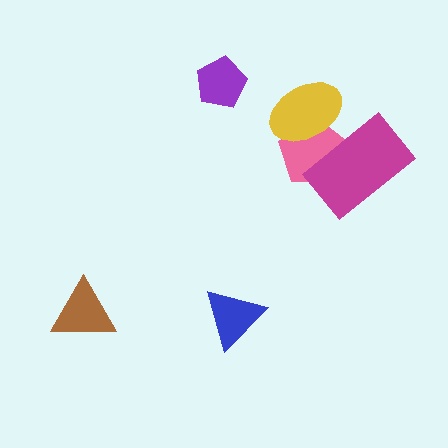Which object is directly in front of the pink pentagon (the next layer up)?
The magenta rectangle is directly in front of the pink pentagon.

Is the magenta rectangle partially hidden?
Yes, it is partially covered by another shape.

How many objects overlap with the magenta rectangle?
2 objects overlap with the magenta rectangle.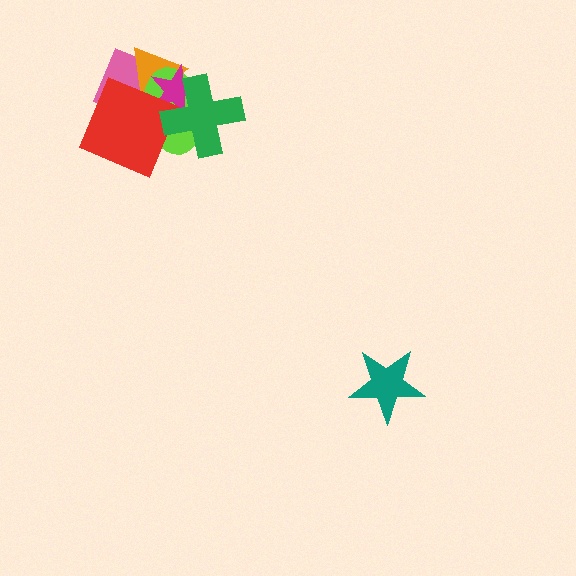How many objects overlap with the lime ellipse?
5 objects overlap with the lime ellipse.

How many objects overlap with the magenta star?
4 objects overlap with the magenta star.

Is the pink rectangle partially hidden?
Yes, it is partially covered by another shape.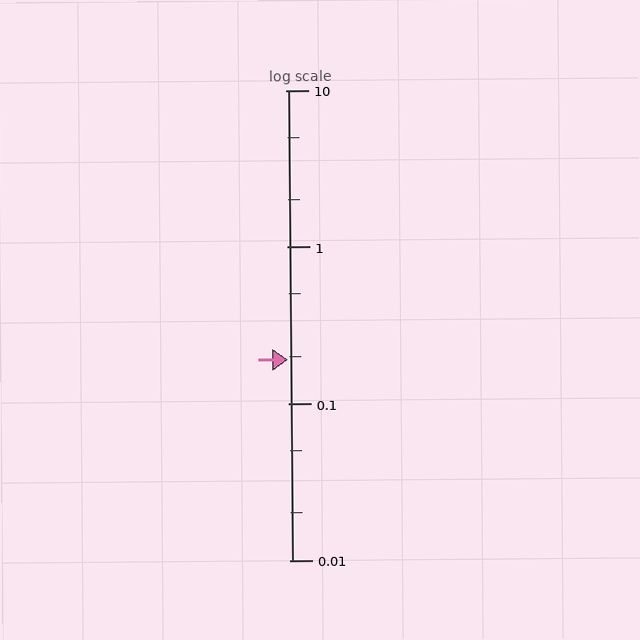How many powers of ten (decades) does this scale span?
The scale spans 3 decades, from 0.01 to 10.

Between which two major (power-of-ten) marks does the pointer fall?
The pointer is between 0.1 and 1.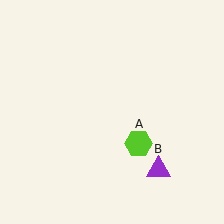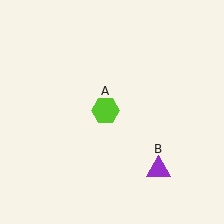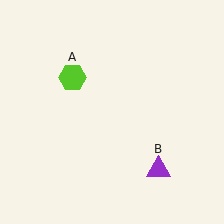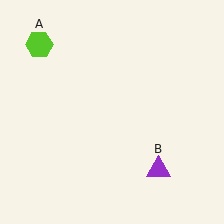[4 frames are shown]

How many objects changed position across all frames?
1 object changed position: lime hexagon (object A).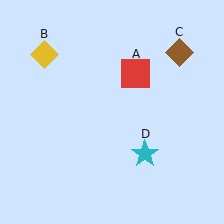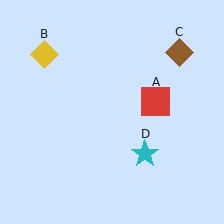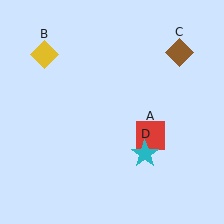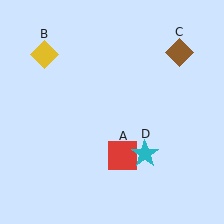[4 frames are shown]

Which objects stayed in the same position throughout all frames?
Yellow diamond (object B) and brown diamond (object C) and cyan star (object D) remained stationary.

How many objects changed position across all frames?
1 object changed position: red square (object A).